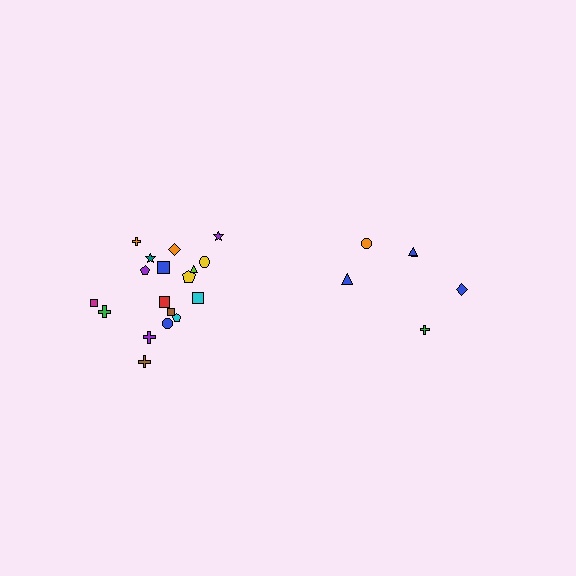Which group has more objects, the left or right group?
The left group.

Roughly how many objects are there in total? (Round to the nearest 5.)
Roughly 25 objects in total.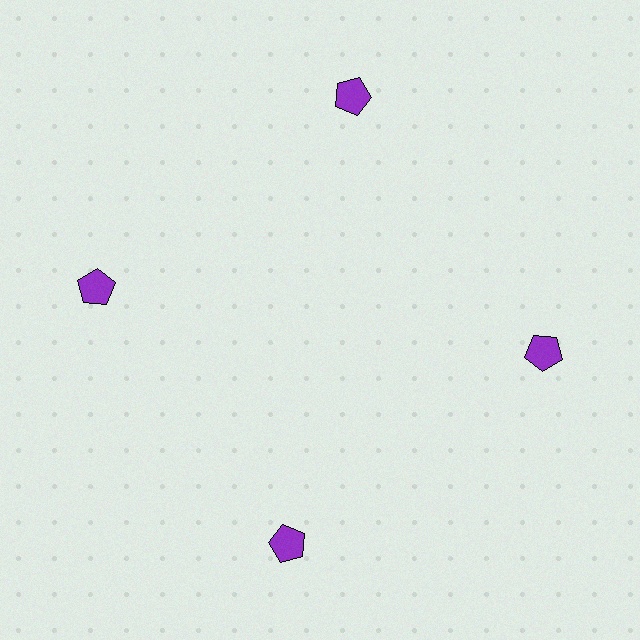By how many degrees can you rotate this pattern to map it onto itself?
The pattern maps onto itself every 90 degrees of rotation.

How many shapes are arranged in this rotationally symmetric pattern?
There are 4 shapes, arranged in 4 groups of 1.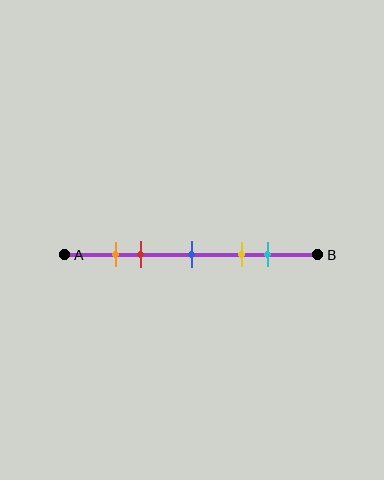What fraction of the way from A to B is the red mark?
The red mark is approximately 30% (0.3) of the way from A to B.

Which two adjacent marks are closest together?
The orange and red marks are the closest adjacent pair.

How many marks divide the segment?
There are 5 marks dividing the segment.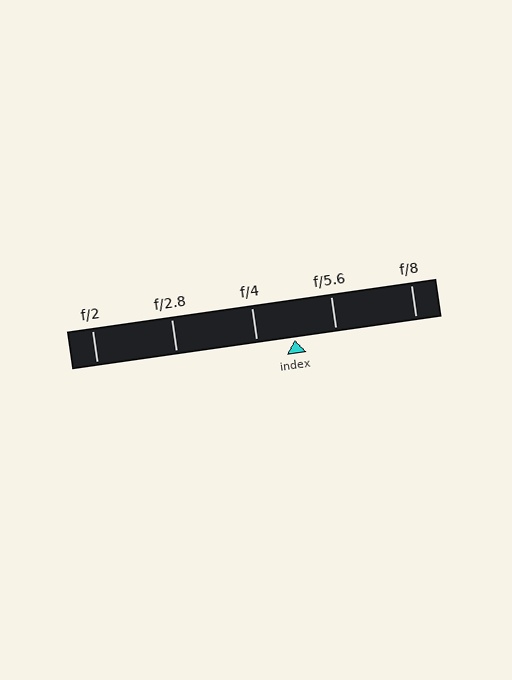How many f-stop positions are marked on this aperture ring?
There are 5 f-stop positions marked.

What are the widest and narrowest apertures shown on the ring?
The widest aperture shown is f/2 and the narrowest is f/8.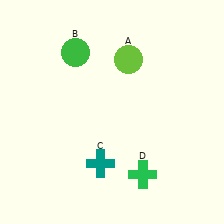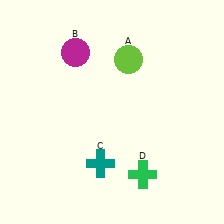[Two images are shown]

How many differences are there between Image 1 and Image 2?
There is 1 difference between the two images.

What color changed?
The circle (B) changed from green in Image 1 to magenta in Image 2.